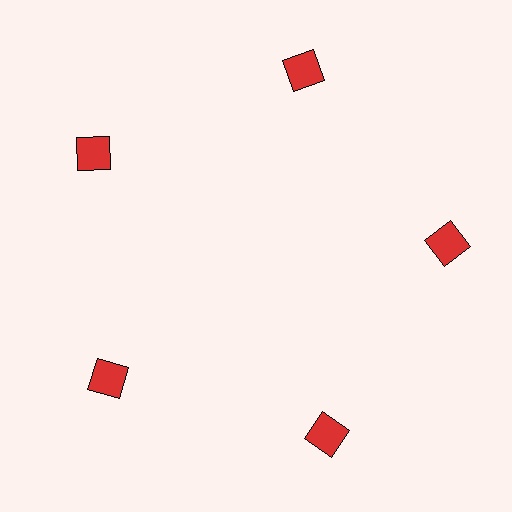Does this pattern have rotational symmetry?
Yes, this pattern has 5-fold rotational symmetry. It looks the same after rotating 72 degrees around the center.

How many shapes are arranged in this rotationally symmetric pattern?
There are 5 shapes, arranged in 5 groups of 1.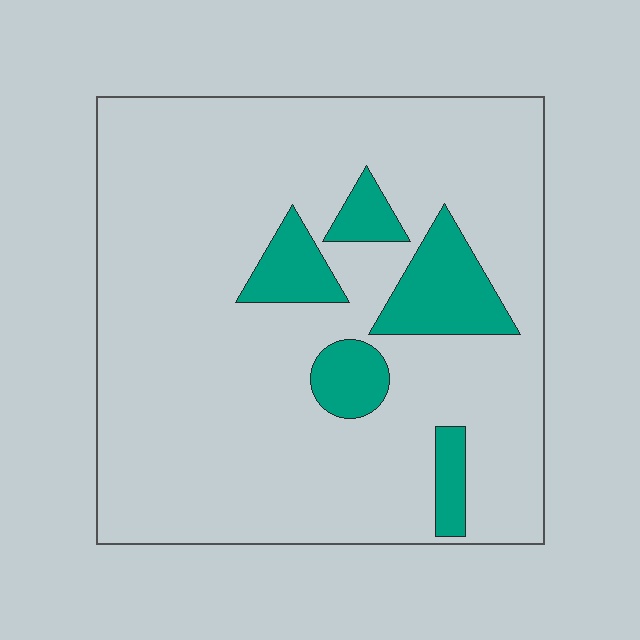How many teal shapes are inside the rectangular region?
5.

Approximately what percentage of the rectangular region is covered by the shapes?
Approximately 15%.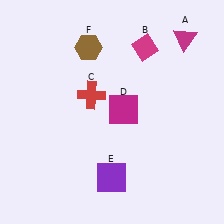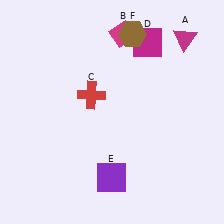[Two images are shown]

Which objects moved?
The objects that moved are: the magenta diamond (B), the magenta square (D), the brown hexagon (F).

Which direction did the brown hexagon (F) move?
The brown hexagon (F) moved right.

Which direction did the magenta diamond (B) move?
The magenta diamond (B) moved left.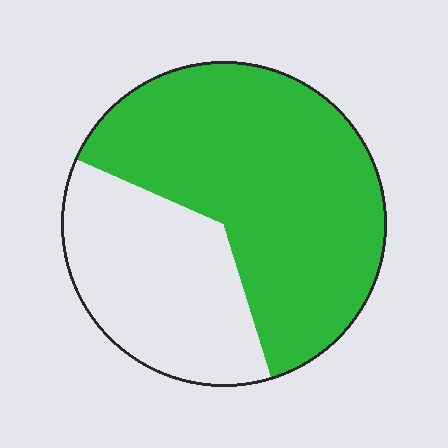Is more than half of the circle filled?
Yes.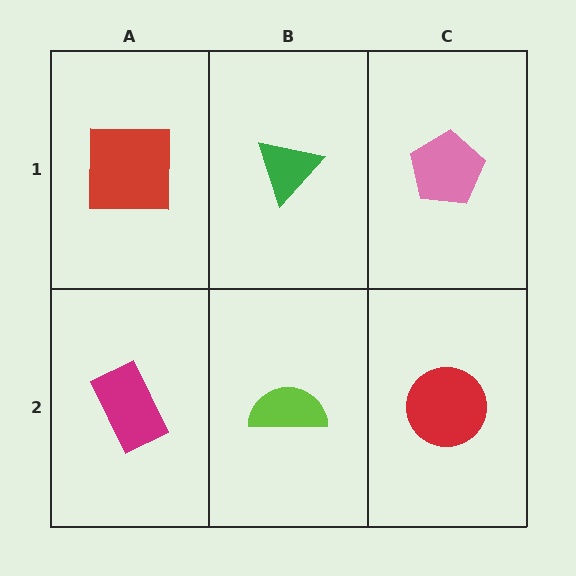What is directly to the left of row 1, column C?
A green triangle.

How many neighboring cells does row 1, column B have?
3.